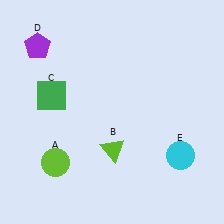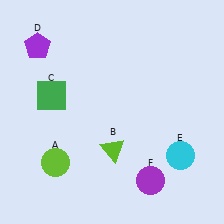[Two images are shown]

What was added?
A purple circle (F) was added in Image 2.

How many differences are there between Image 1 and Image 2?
There is 1 difference between the two images.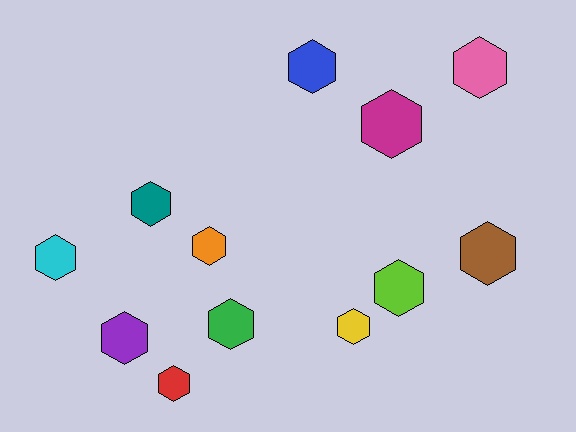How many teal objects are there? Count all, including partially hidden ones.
There is 1 teal object.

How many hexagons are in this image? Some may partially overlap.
There are 12 hexagons.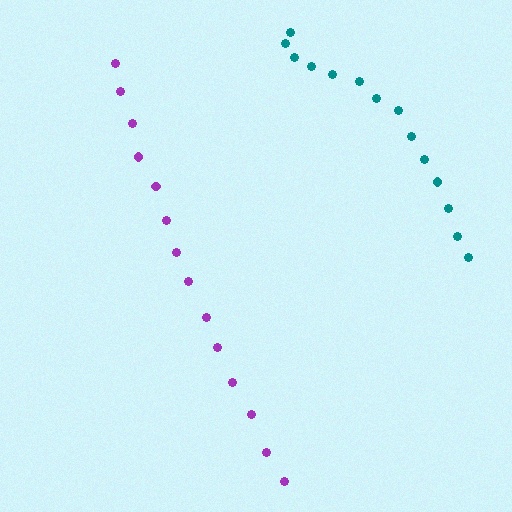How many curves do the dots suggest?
There are 2 distinct paths.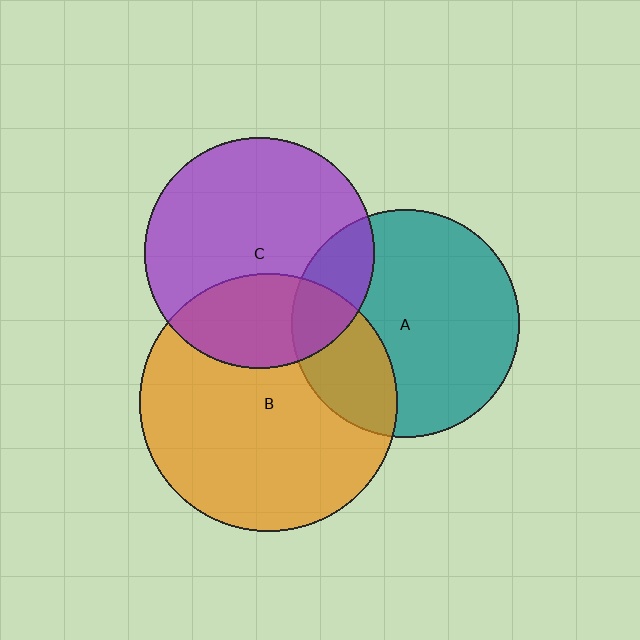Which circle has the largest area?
Circle B (orange).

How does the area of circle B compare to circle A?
Approximately 1.3 times.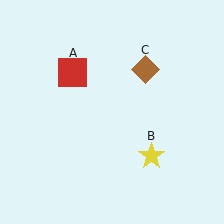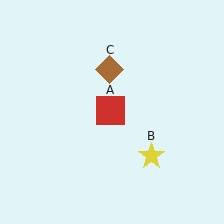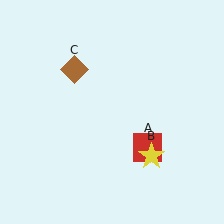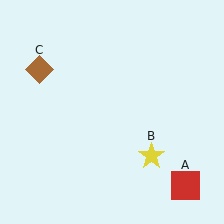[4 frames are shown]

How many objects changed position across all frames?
2 objects changed position: red square (object A), brown diamond (object C).